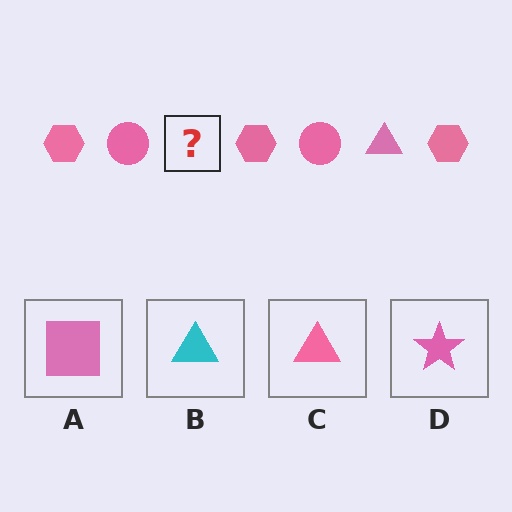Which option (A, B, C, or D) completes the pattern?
C.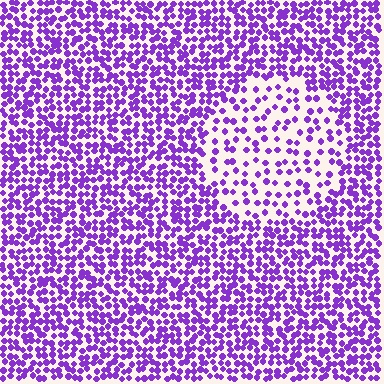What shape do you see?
I see a circle.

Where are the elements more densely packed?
The elements are more densely packed outside the circle boundary.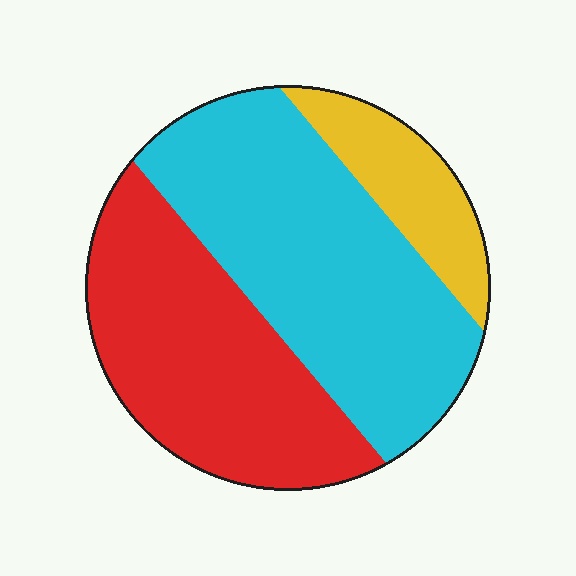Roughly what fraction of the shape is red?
Red covers 38% of the shape.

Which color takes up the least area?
Yellow, at roughly 15%.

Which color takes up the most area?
Cyan, at roughly 45%.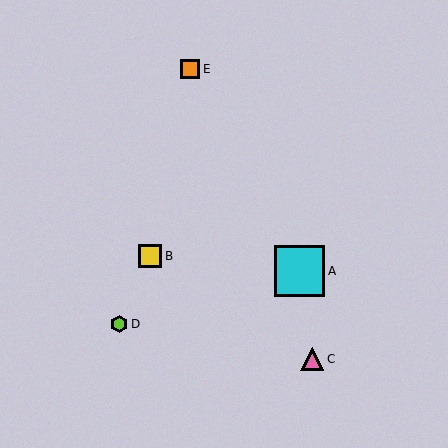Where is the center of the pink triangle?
The center of the pink triangle is at (312, 359).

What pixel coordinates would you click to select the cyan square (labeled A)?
Click at (300, 271) to select the cyan square A.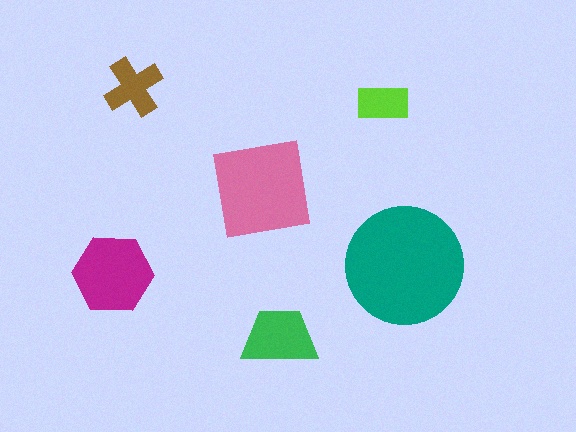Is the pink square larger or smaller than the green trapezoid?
Larger.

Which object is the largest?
The teal circle.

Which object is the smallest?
The lime rectangle.